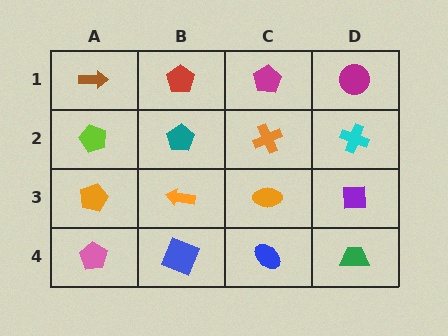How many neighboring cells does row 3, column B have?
4.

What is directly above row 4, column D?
A purple square.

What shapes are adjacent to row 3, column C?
An orange cross (row 2, column C), a blue ellipse (row 4, column C), an orange arrow (row 3, column B), a purple square (row 3, column D).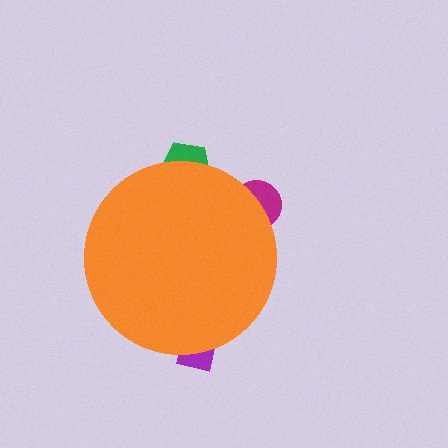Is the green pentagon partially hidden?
Yes, the green pentagon is partially hidden behind the orange circle.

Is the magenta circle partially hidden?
Yes, the magenta circle is partially hidden behind the orange circle.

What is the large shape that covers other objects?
An orange circle.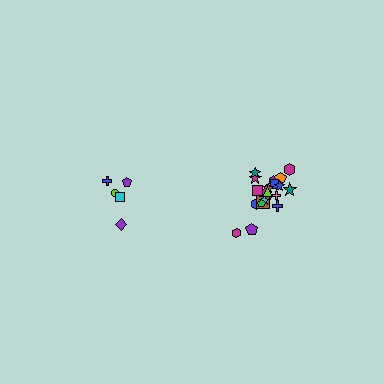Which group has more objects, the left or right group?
The right group.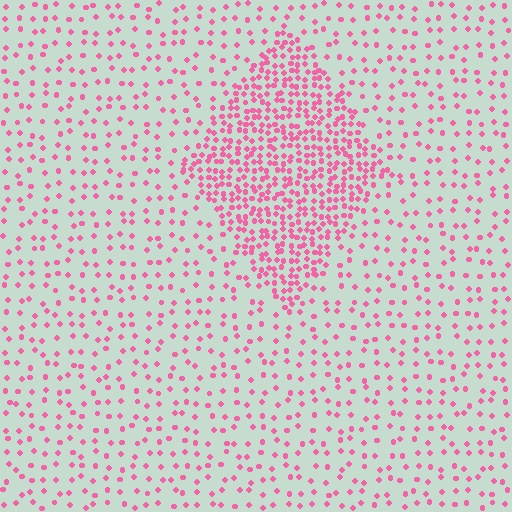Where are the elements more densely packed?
The elements are more densely packed inside the diamond boundary.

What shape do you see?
I see a diamond.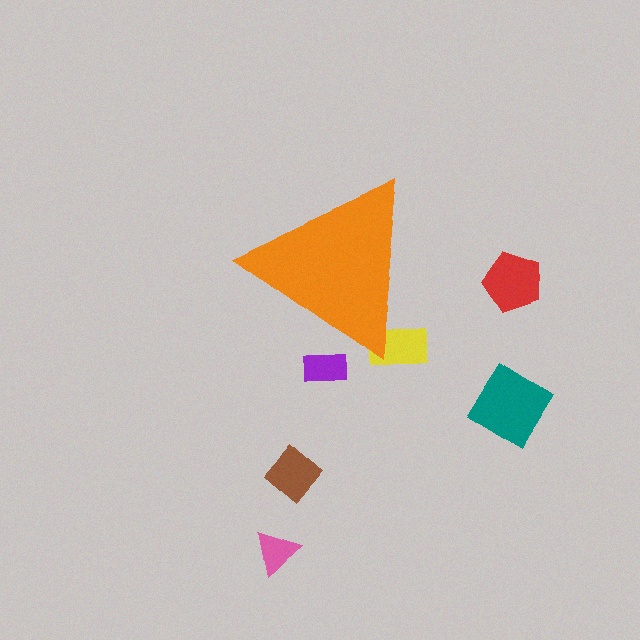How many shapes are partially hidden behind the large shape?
2 shapes are partially hidden.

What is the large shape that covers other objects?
An orange triangle.